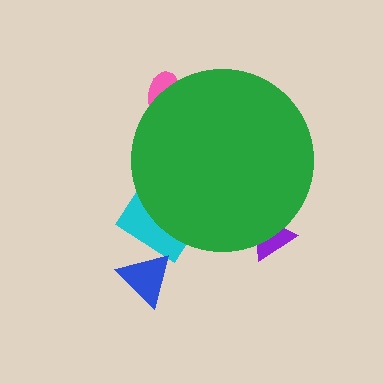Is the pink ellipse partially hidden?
Yes, the pink ellipse is partially hidden behind the green circle.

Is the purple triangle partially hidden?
Yes, the purple triangle is partially hidden behind the green circle.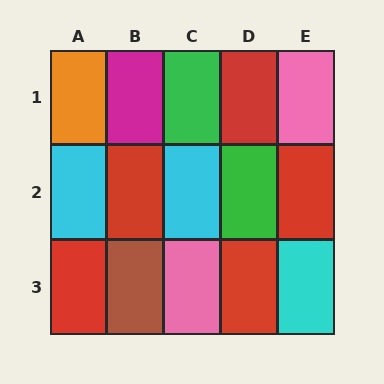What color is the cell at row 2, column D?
Green.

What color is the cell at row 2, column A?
Cyan.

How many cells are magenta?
1 cell is magenta.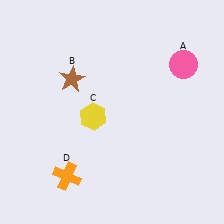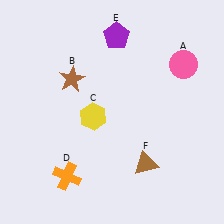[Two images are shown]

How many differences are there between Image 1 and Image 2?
There are 2 differences between the two images.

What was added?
A purple pentagon (E), a brown triangle (F) were added in Image 2.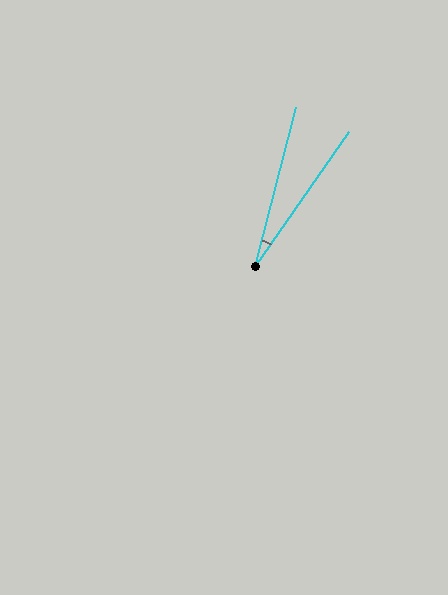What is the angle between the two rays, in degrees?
Approximately 21 degrees.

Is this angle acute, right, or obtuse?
It is acute.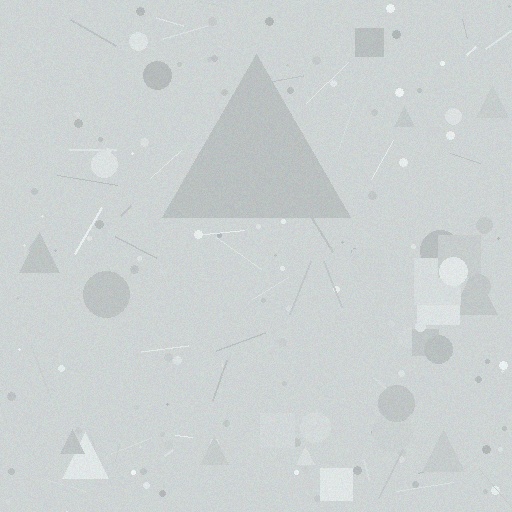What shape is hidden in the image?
A triangle is hidden in the image.